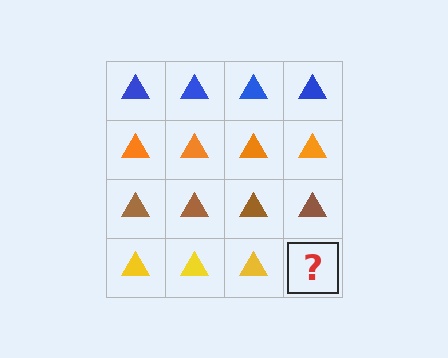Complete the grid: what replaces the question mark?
The question mark should be replaced with a yellow triangle.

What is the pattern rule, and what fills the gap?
The rule is that each row has a consistent color. The gap should be filled with a yellow triangle.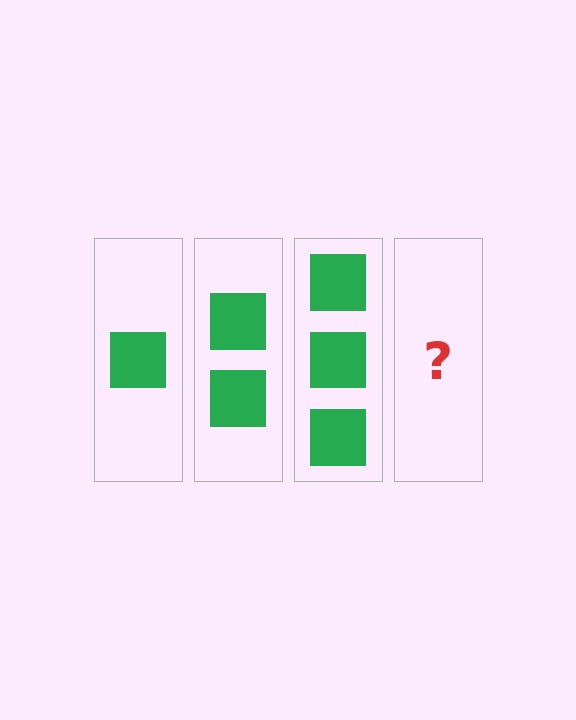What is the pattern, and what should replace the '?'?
The pattern is that each step adds one more square. The '?' should be 4 squares.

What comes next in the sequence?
The next element should be 4 squares.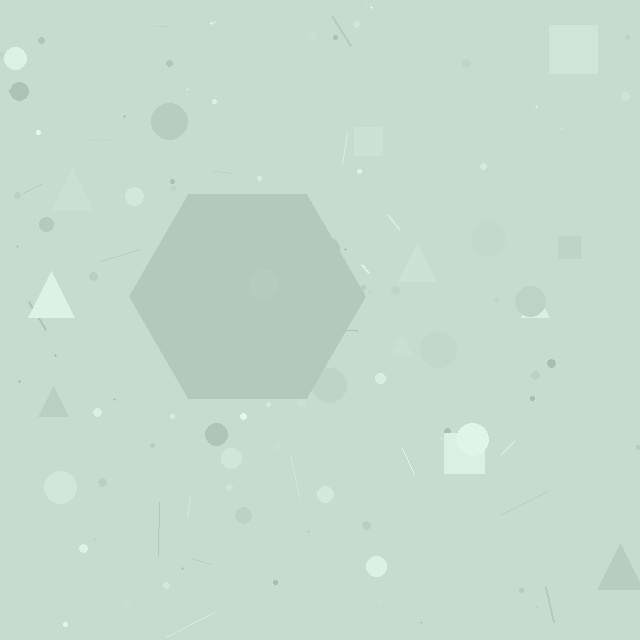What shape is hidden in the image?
A hexagon is hidden in the image.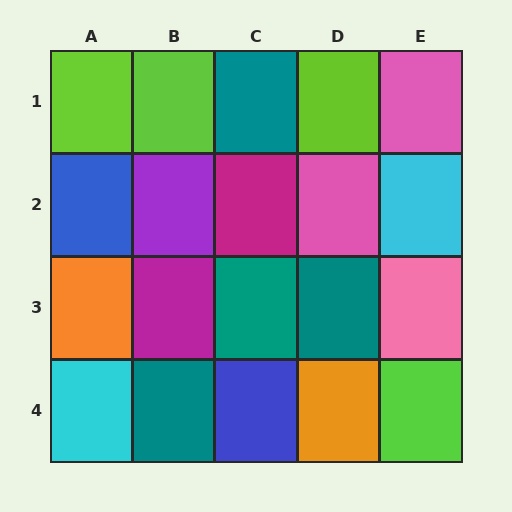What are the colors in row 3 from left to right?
Orange, magenta, teal, teal, pink.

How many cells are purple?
1 cell is purple.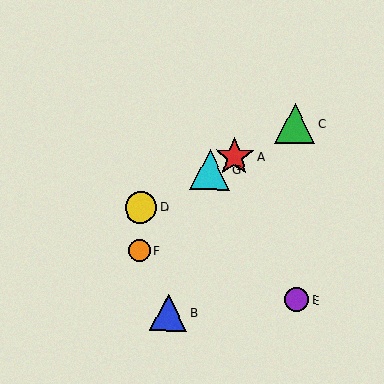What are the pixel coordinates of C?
Object C is at (295, 123).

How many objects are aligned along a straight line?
4 objects (A, C, D, G) are aligned along a straight line.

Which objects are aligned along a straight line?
Objects A, C, D, G are aligned along a straight line.